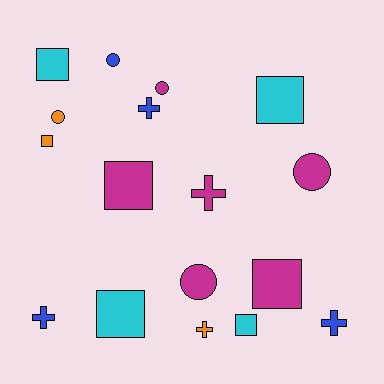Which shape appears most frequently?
Square, with 7 objects.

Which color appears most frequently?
Magenta, with 6 objects.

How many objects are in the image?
There are 17 objects.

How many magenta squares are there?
There are 2 magenta squares.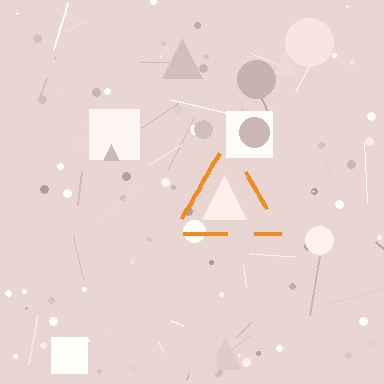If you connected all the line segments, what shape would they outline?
They would outline a triangle.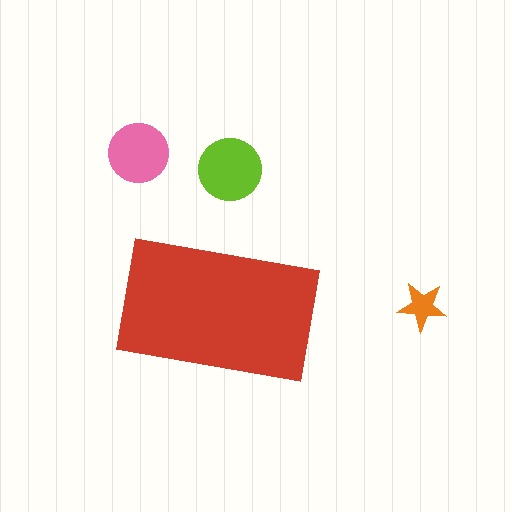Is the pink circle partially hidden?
No, the pink circle is fully visible.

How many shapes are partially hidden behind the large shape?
0 shapes are partially hidden.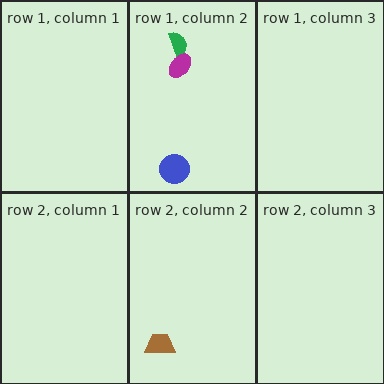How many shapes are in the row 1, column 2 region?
3.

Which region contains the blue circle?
The row 1, column 2 region.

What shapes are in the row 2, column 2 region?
The brown trapezoid.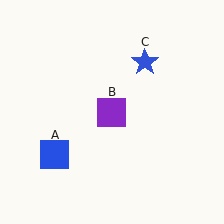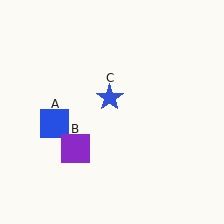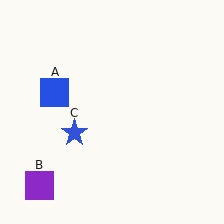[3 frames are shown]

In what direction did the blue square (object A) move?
The blue square (object A) moved up.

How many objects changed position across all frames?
3 objects changed position: blue square (object A), purple square (object B), blue star (object C).